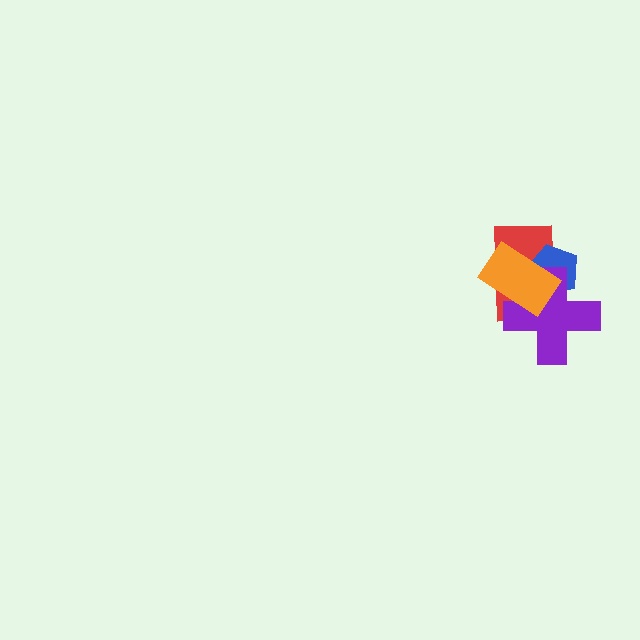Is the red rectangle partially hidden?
Yes, it is partially covered by another shape.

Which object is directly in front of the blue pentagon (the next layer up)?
The purple cross is directly in front of the blue pentagon.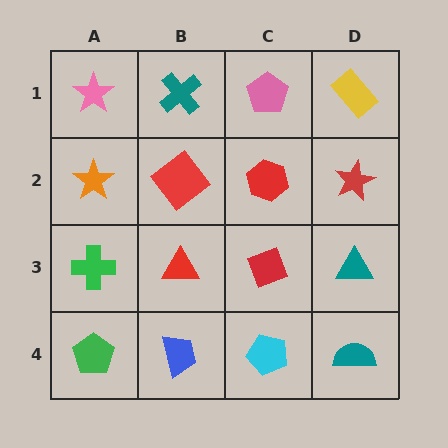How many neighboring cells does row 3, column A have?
3.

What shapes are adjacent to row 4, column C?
A red diamond (row 3, column C), a blue trapezoid (row 4, column B), a teal semicircle (row 4, column D).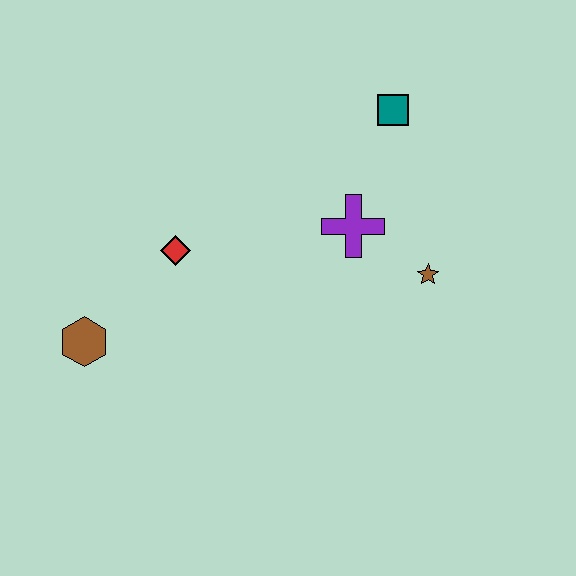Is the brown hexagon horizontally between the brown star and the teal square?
No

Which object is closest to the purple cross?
The brown star is closest to the purple cross.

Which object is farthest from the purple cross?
The brown hexagon is farthest from the purple cross.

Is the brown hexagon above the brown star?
No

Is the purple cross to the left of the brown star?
Yes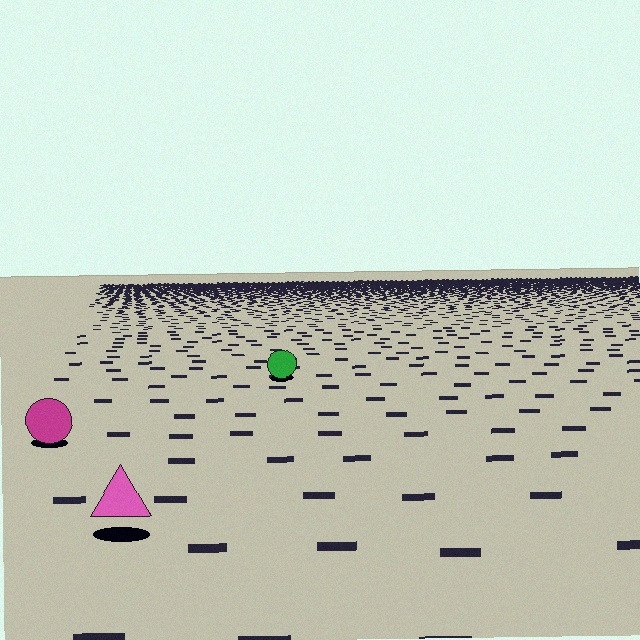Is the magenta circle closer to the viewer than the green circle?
Yes. The magenta circle is closer — you can tell from the texture gradient: the ground texture is coarser near it.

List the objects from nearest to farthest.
From nearest to farthest: the pink triangle, the magenta circle, the green circle.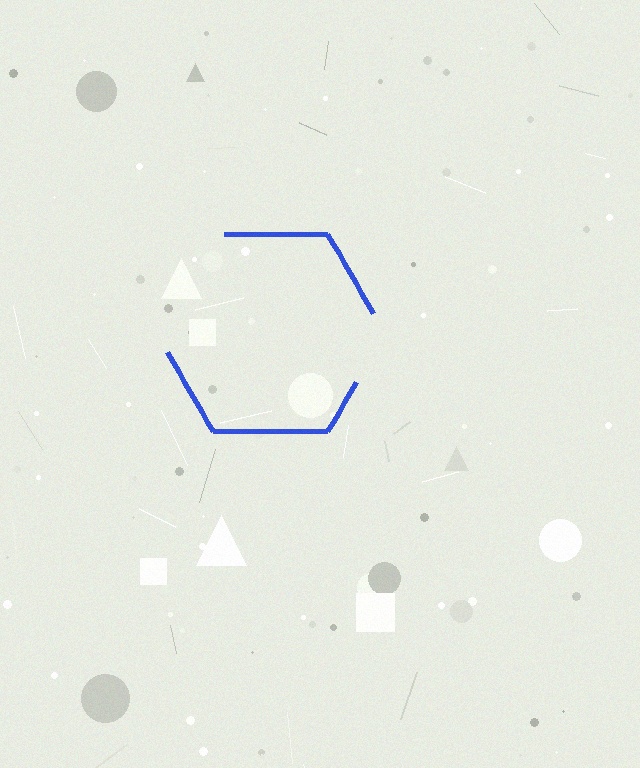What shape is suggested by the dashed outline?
The dashed outline suggests a hexagon.